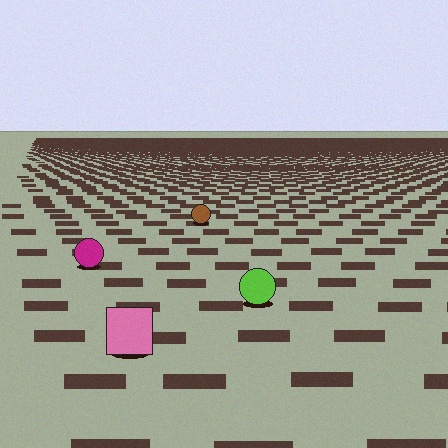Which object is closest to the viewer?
The pink square is closest. The texture marks near it are larger and more spread out.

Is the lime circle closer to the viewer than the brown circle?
Yes. The lime circle is closer — you can tell from the texture gradient: the ground texture is coarser near it.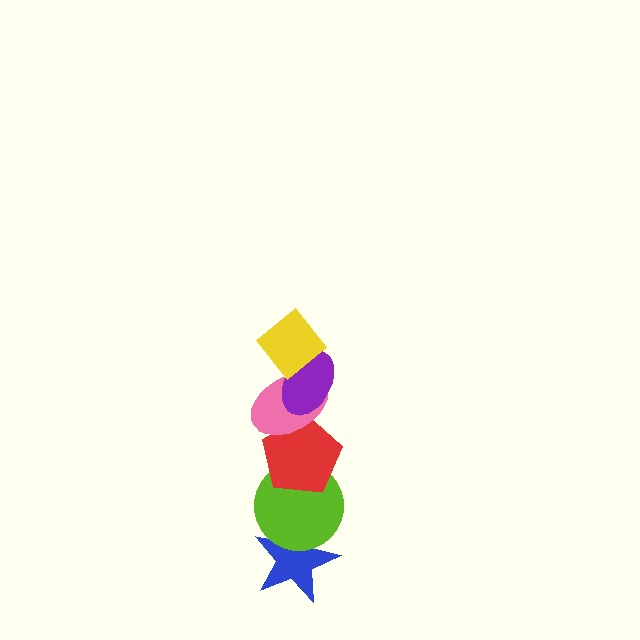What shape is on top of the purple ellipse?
The yellow diamond is on top of the purple ellipse.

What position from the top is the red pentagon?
The red pentagon is 4th from the top.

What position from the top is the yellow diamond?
The yellow diamond is 1st from the top.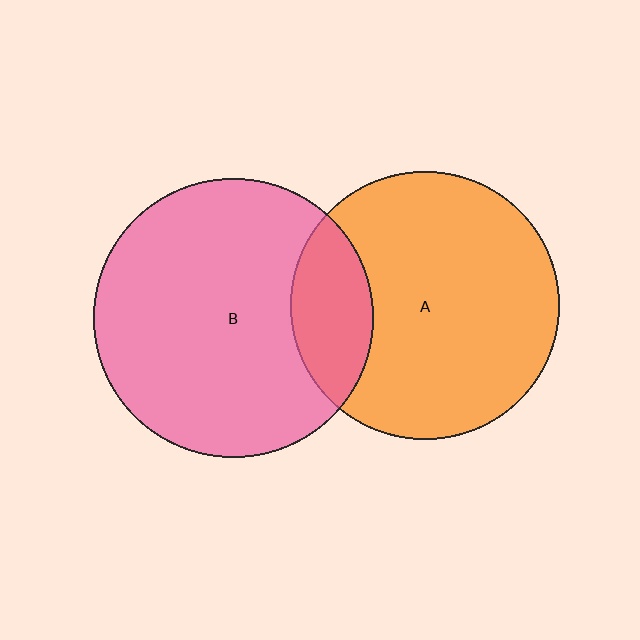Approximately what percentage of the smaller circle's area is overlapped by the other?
Approximately 20%.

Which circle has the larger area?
Circle B (pink).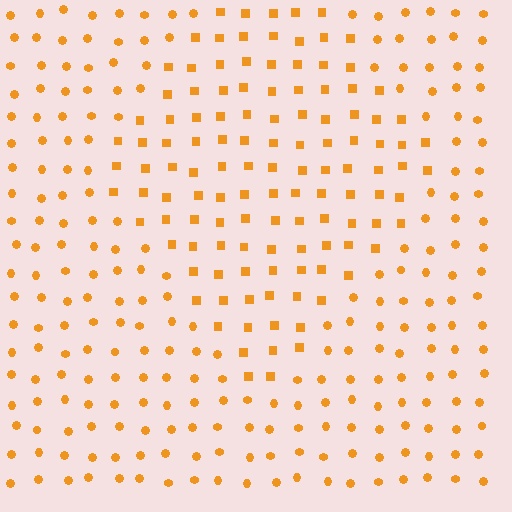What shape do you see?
I see a diamond.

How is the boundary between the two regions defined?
The boundary is defined by a change in element shape: squares inside vs. circles outside. All elements share the same color and spacing.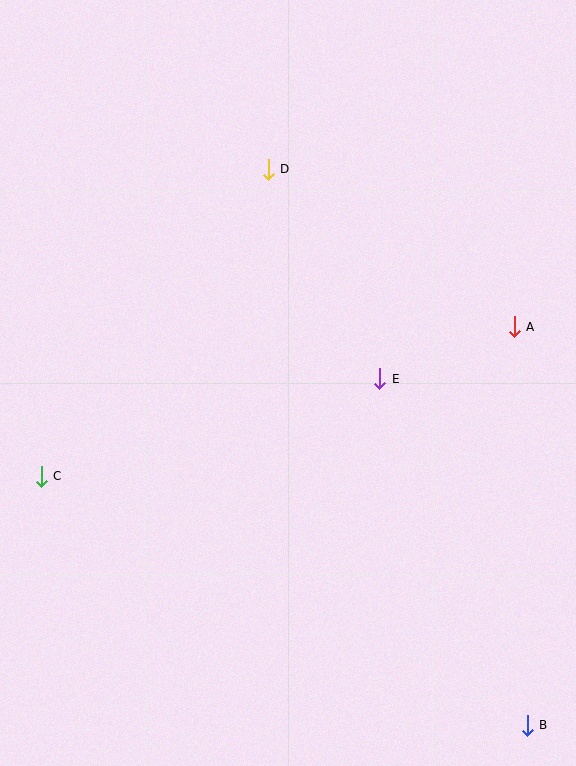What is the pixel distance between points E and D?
The distance between E and D is 237 pixels.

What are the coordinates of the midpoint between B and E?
The midpoint between B and E is at (453, 552).